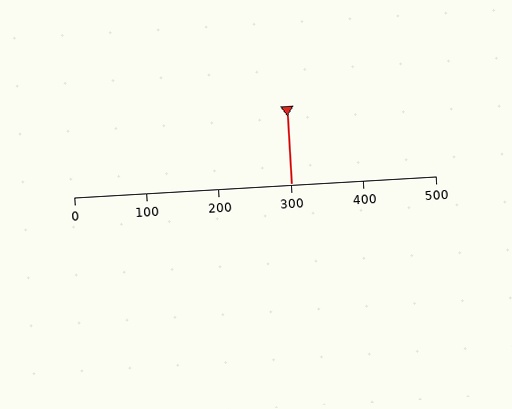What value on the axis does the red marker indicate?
The marker indicates approximately 300.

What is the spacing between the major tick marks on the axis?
The major ticks are spaced 100 apart.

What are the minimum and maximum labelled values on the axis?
The axis runs from 0 to 500.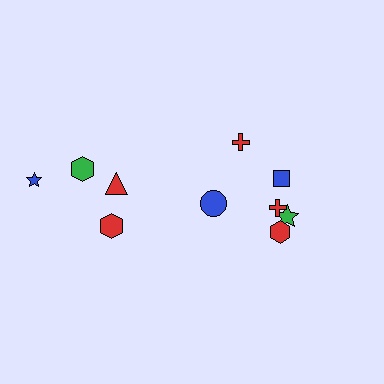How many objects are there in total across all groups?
There are 10 objects.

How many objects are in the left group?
There are 4 objects.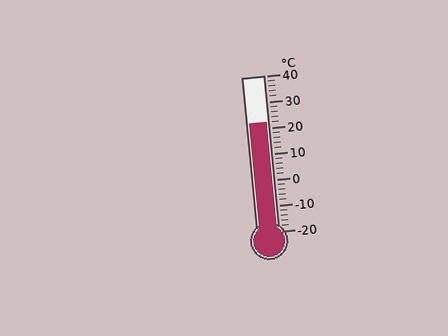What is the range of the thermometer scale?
The thermometer scale ranges from -20°C to 40°C.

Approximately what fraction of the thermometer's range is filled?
The thermometer is filled to approximately 70% of its range.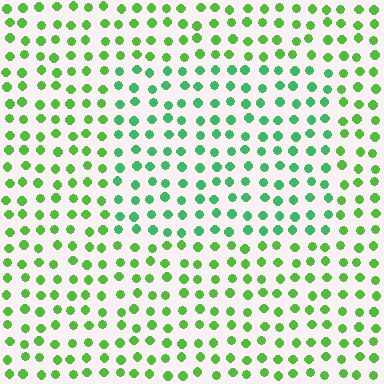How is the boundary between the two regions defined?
The boundary is defined purely by a slight shift in hue (about 30 degrees). Spacing, size, and orientation are identical on both sides.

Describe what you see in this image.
The image is filled with small lime elements in a uniform arrangement. A rectangle-shaped region is visible where the elements are tinted to a slightly different hue, forming a subtle color boundary.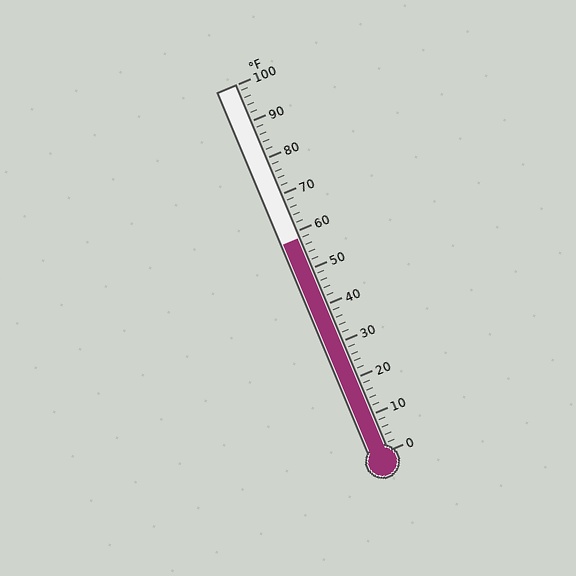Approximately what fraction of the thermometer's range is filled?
The thermometer is filled to approximately 60% of its range.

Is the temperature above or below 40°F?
The temperature is above 40°F.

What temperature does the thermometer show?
The thermometer shows approximately 58°F.